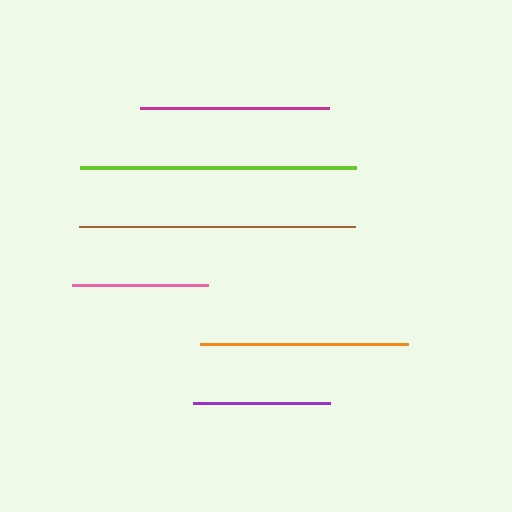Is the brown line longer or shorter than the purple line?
The brown line is longer than the purple line.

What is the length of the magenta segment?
The magenta segment is approximately 189 pixels long.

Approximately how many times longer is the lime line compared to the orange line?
The lime line is approximately 1.3 times the length of the orange line.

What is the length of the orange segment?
The orange segment is approximately 208 pixels long.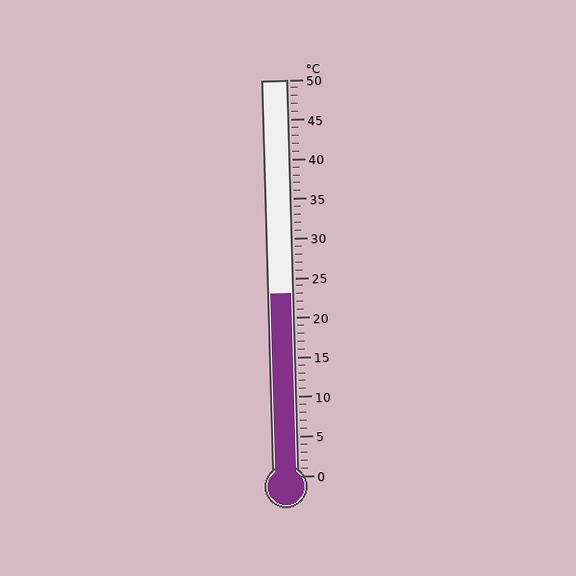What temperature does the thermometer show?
The thermometer shows approximately 23°C.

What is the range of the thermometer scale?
The thermometer scale ranges from 0°C to 50°C.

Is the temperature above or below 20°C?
The temperature is above 20°C.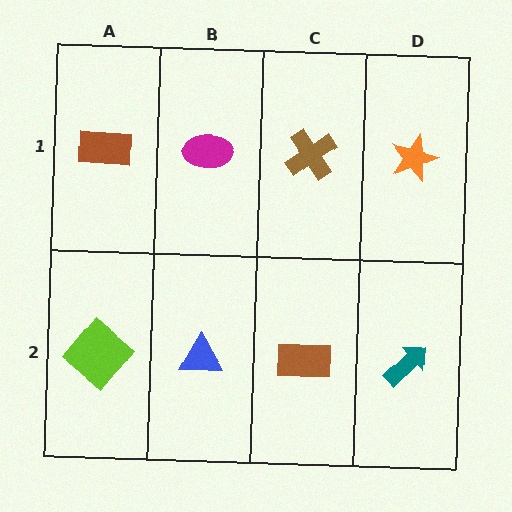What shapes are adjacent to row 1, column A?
A lime diamond (row 2, column A), a magenta ellipse (row 1, column B).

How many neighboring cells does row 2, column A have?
2.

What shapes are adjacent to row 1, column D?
A teal arrow (row 2, column D), a brown cross (row 1, column C).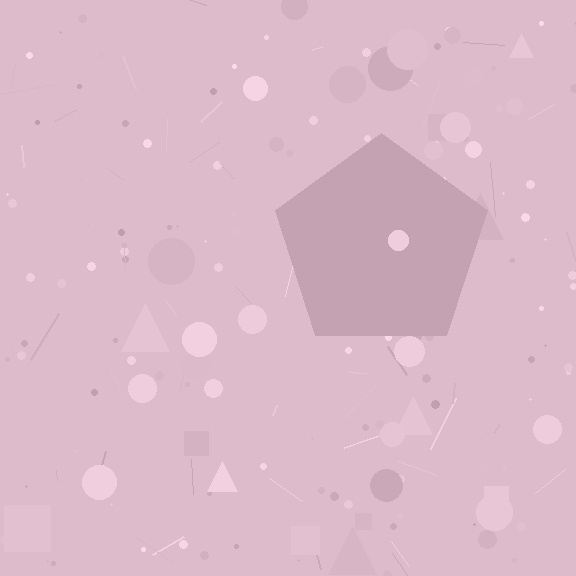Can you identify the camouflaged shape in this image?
The camouflaged shape is a pentagon.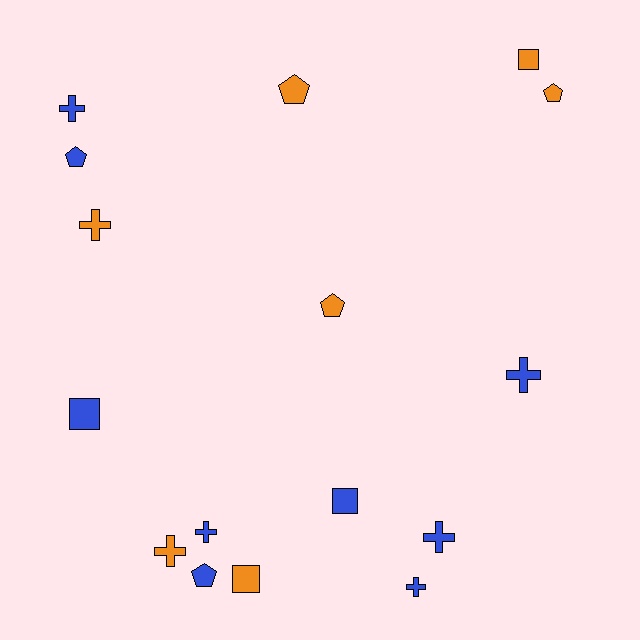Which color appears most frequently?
Blue, with 9 objects.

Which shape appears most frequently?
Cross, with 7 objects.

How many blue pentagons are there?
There are 2 blue pentagons.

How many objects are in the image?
There are 16 objects.